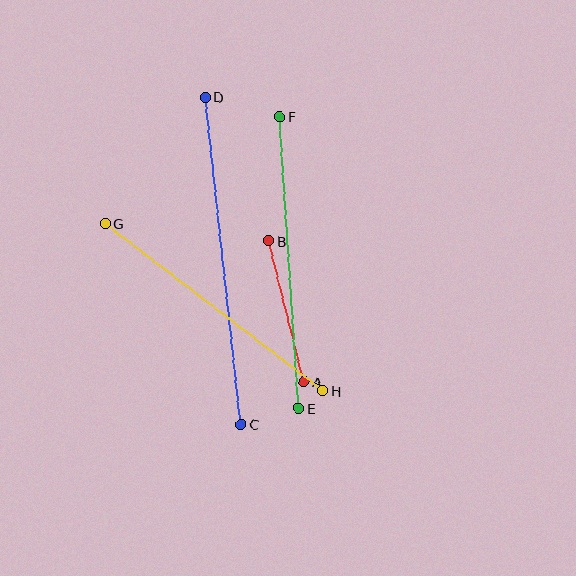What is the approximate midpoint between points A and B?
The midpoint is at approximately (287, 311) pixels.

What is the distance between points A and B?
The distance is approximately 145 pixels.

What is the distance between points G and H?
The distance is approximately 274 pixels.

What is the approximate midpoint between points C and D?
The midpoint is at approximately (223, 261) pixels.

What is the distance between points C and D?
The distance is approximately 329 pixels.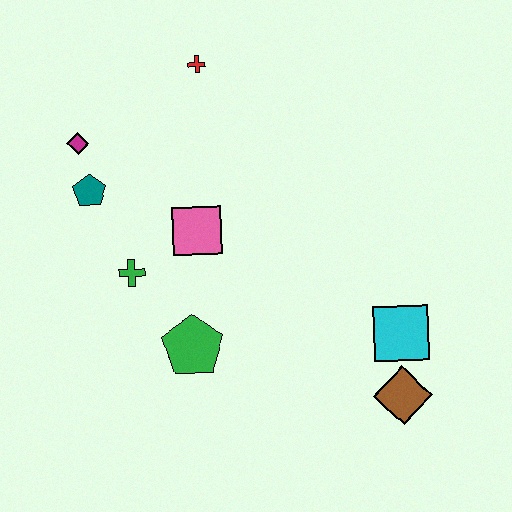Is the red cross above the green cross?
Yes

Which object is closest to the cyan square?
The brown diamond is closest to the cyan square.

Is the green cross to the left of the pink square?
Yes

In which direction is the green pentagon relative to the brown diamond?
The green pentagon is to the left of the brown diamond.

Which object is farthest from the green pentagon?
The red cross is farthest from the green pentagon.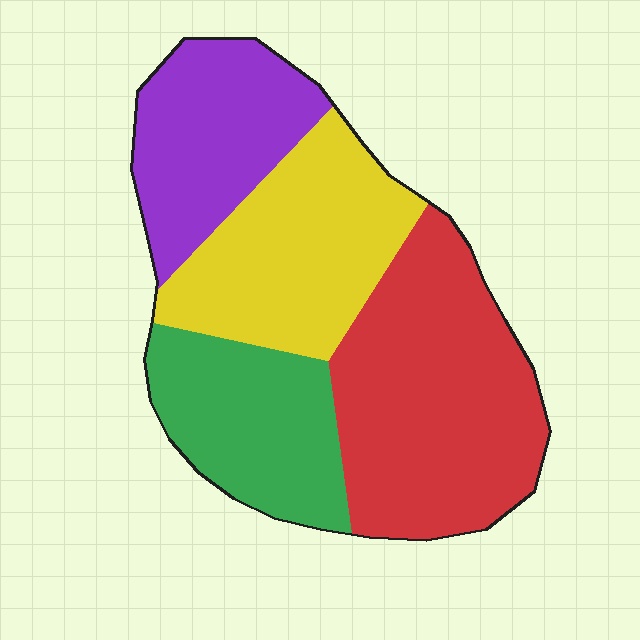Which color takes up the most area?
Red, at roughly 35%.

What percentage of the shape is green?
Green takes up about one fifth (1/5) of the shape.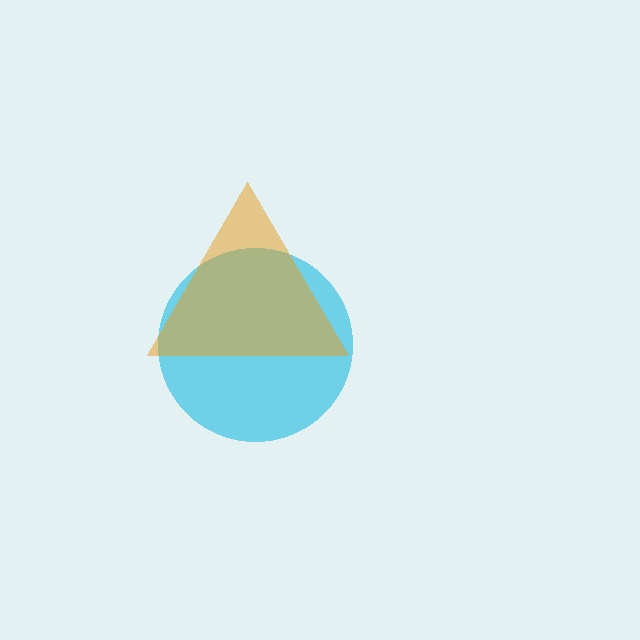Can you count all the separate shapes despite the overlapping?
Yes, there are 2 separate shapes.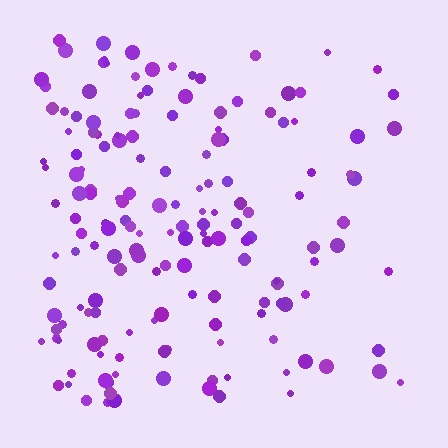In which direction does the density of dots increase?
From right to left, with the left side densest.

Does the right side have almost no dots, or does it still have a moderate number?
Still a moderate number, just noticeably fewer than the left.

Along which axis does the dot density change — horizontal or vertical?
Horizontal.